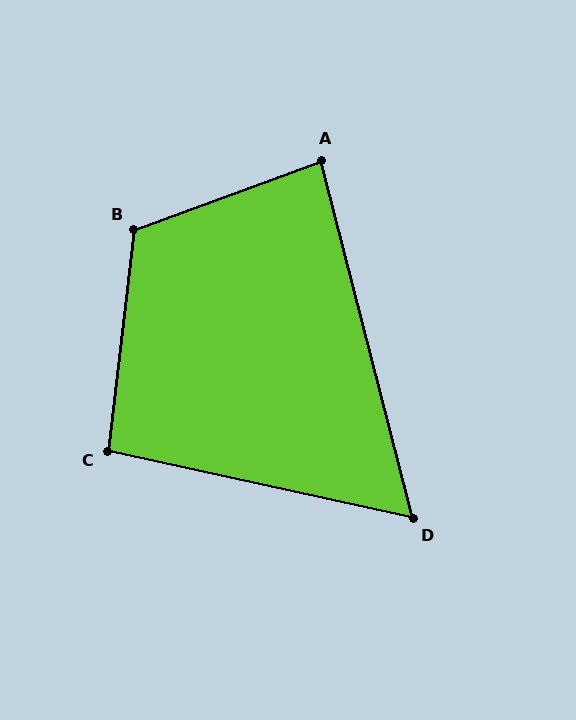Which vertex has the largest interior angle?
B, at approximately 117 degrees.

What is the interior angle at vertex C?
Approximately 96 degrees (obtuse).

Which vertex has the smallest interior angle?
D, at approximately 63 degrees.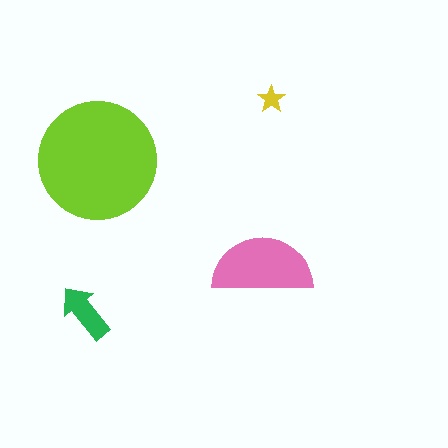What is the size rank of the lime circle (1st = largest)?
1st.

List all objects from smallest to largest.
The yellow star, the green arrow, the pink semicircle, the lime circle.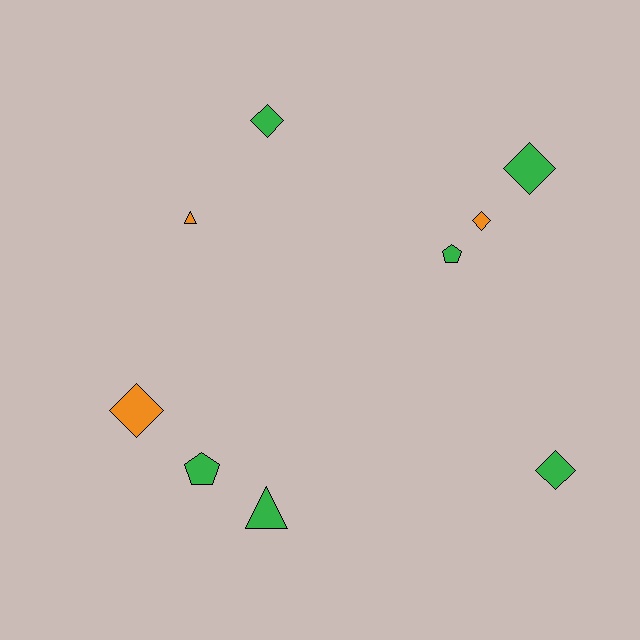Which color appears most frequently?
Green, with 6 objects.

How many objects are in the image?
There are 9 objects.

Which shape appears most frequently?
Diamond, with 5 objects.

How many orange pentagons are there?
There are no orange pentagons.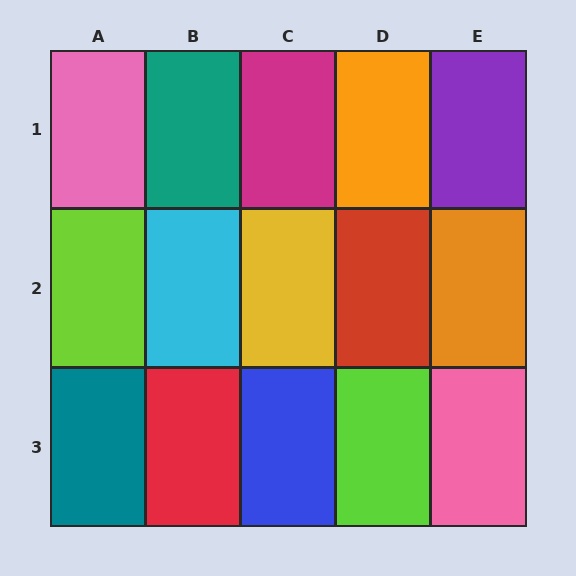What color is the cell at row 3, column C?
Blue.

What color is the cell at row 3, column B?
Red.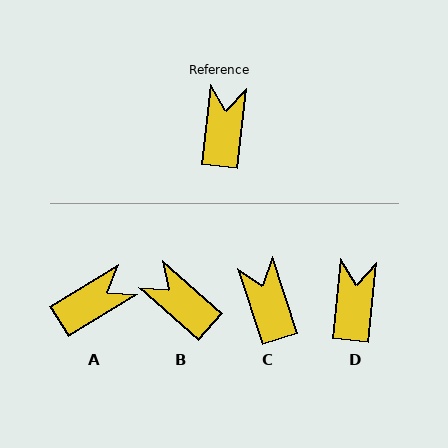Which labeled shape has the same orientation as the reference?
D.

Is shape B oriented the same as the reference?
No, it is off by about 55 degrees.